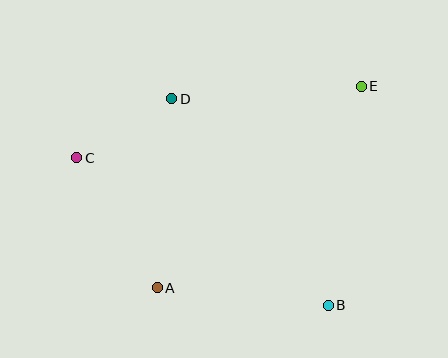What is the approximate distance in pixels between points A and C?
The distance between A and C is approximately 153 pixels.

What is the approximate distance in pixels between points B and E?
The distance between B and E is approximately 221 pixels.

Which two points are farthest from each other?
Points C and E are farthest from each other.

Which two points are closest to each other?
Points C and D are closest to each other.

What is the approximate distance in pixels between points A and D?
The distance between A and D is approximately 189 pixels.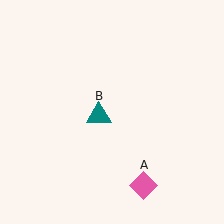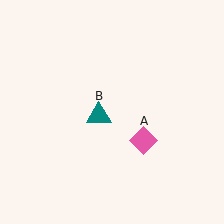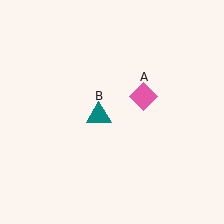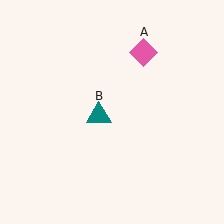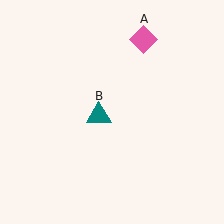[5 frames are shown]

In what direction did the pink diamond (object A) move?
The pink diamond (object A) moved up.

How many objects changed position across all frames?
1 object changed position: pink diamond (object A).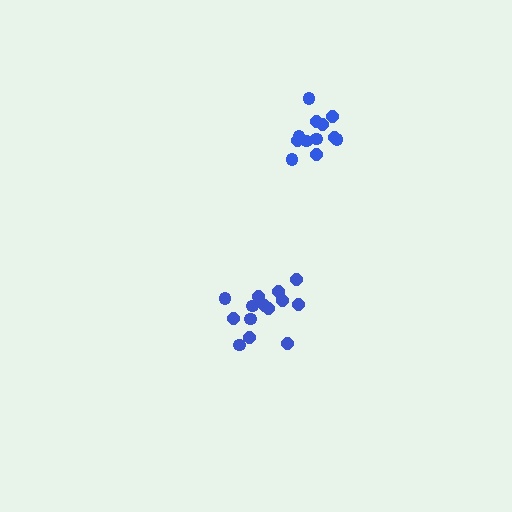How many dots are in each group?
Group 1: 14 dots, Group 2: 12 dots (26 total).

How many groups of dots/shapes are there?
There are 2 groups.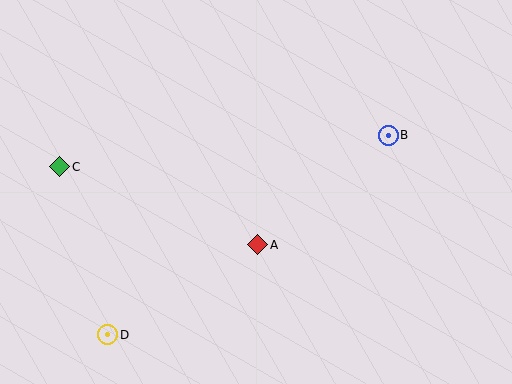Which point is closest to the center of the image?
Point A at (258, 245) is closest to the center.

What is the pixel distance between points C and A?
The distance between C and A is 213 pixels.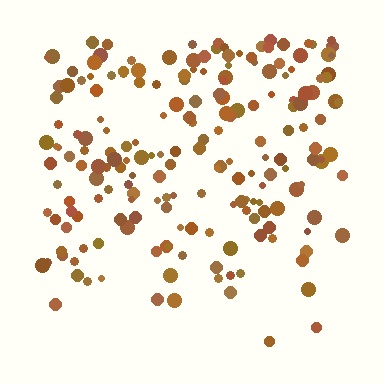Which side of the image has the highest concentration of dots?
The top.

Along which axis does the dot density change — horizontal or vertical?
Vertical.